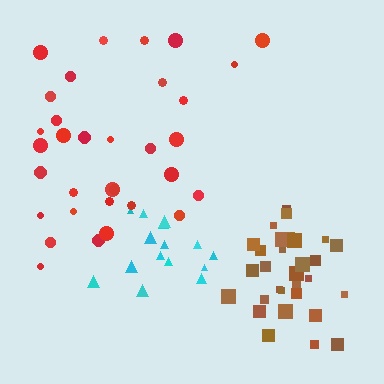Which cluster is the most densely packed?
Brown.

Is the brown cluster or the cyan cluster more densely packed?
Brown.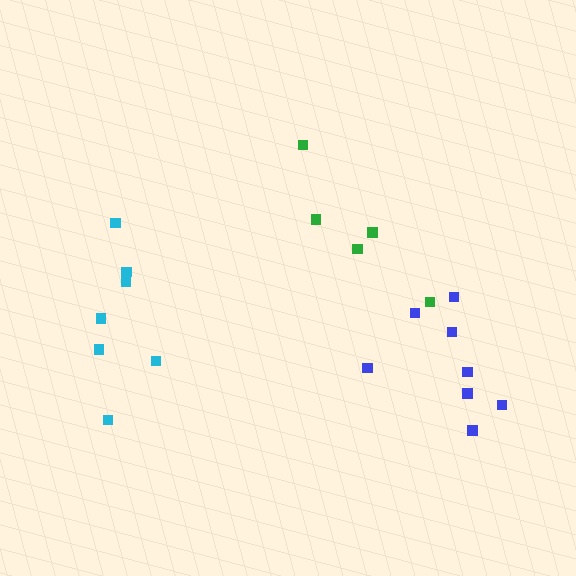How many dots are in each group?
Group 1: 8 dots, Group 2: 5 dots, Group 3: 7 dots (20 total).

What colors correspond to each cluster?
The clusters are colored: blue, green, cyan.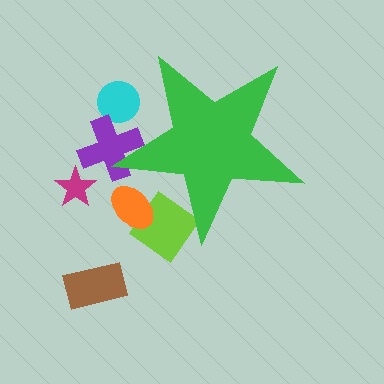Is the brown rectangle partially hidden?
No, the brown rectangle is fully visible.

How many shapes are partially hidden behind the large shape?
4 shapes are partially hidden.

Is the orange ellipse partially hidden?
Yes, the orange ellipse is partially hidden behind the green star.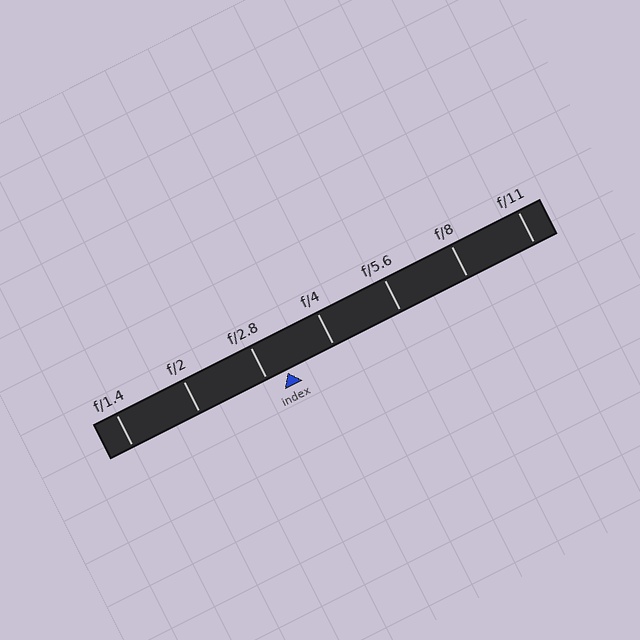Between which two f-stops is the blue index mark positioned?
The index mark is between f/2.8 and f/4.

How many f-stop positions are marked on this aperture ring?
There are 7 f-stop positions marked.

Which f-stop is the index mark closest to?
The index mark is closest to f/2.8.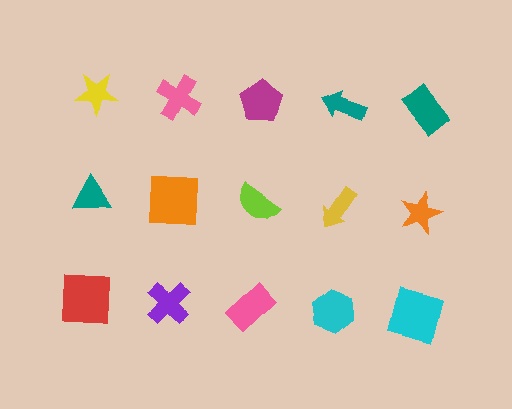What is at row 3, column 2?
A purple cross.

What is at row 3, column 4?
A cyan hexagon.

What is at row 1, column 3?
A magenta pentagon.